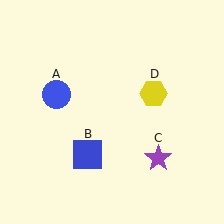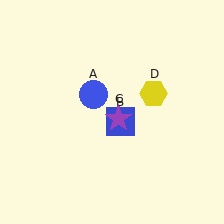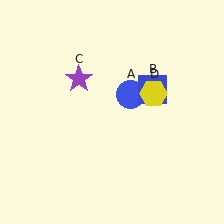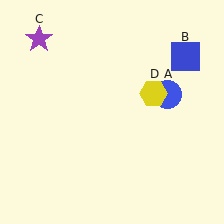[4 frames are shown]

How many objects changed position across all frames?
3 objects changed position: blue circle (object A), blue square (object B), purple star (object C).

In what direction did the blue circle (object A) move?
The blue circle (object A) moved right.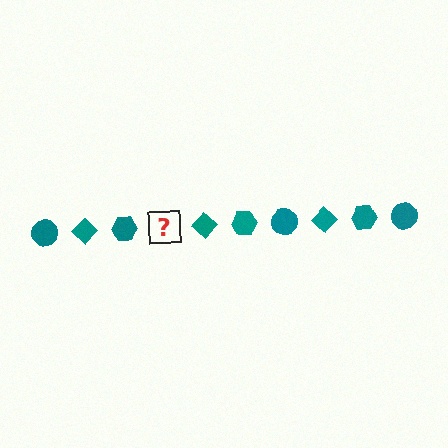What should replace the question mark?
The question mark should be replaced with a teal circle.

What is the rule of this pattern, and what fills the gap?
The rule is that the pattern cycles through circle, diamond, hexagon shapes in teal. The gap should be filled with a teal circle.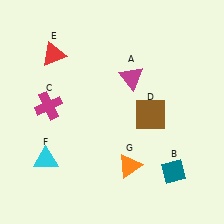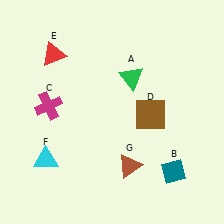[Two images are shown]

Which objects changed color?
A changed from magenta to green. G changed from orange to brown.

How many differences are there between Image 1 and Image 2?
There are 2 differences between the two images.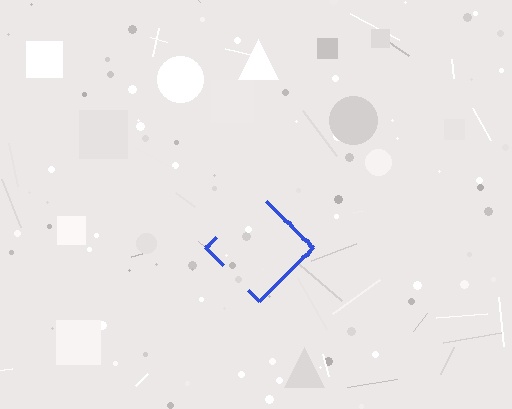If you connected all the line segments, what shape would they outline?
They would outline a diamond.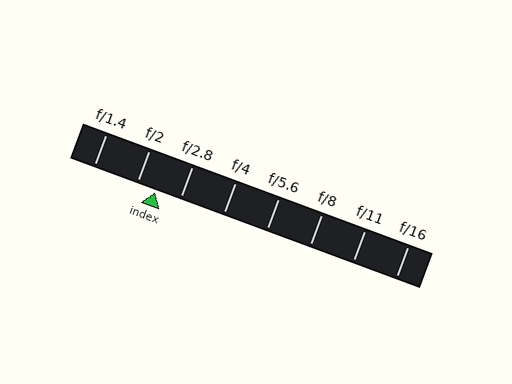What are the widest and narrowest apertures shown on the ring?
The widest aperture shown is f/1.4 and the narrowest is f/16.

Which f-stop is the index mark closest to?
The index mark is closest to f/2.